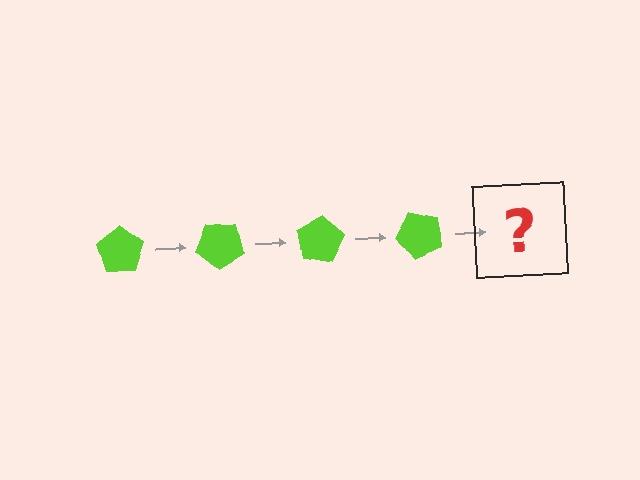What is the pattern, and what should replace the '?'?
The pattern is that the pentagon rotates 40 degrees each step. The '?' should be a lime pentagon rotated 160 degrees.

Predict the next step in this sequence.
The next step is a lime pentagon rotated 160 degrees.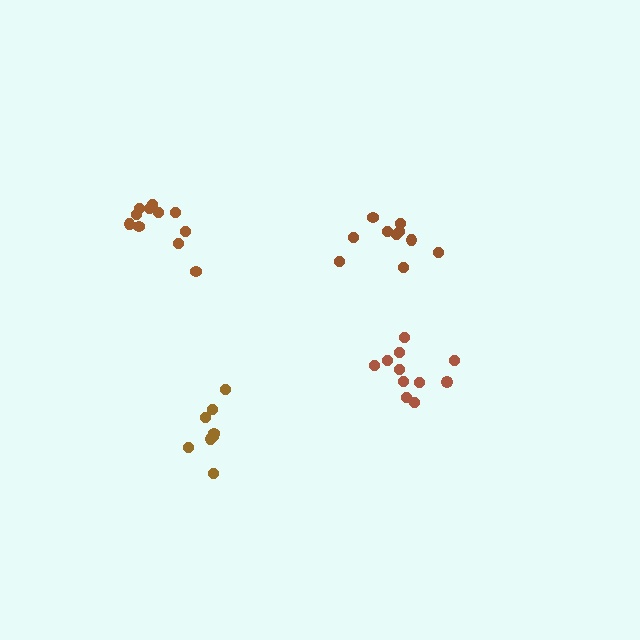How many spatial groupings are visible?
There are 4 spatial groupings.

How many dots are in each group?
Group 1: 11 dots, Group 2: 8 dots, Group 3: 11 dots, Group 4: 10 dots (40 total).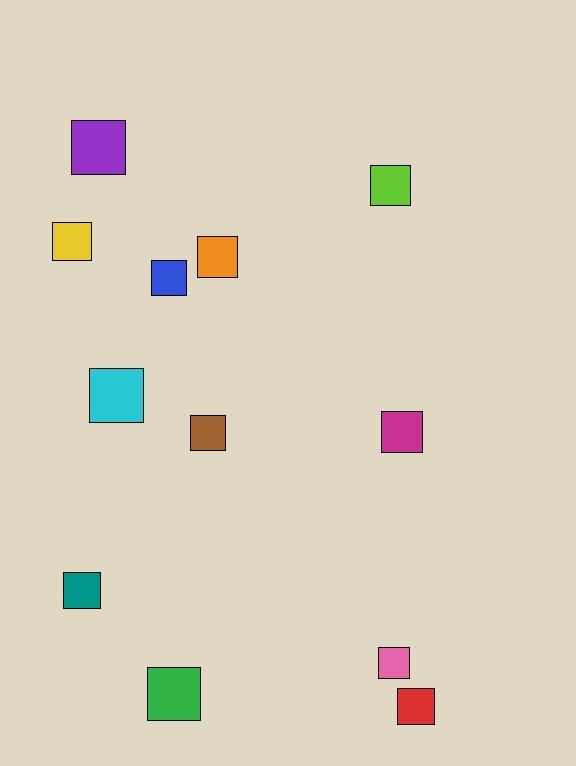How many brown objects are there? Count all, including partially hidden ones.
There is 1 brown object.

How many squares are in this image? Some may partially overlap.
There are 12 squares.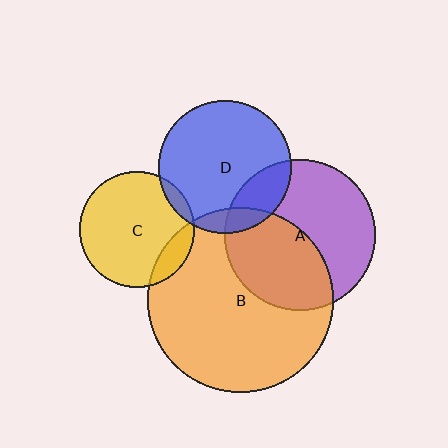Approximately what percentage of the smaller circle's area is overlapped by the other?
Approximately 45%.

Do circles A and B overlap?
Yes.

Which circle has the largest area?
Circle B (orange).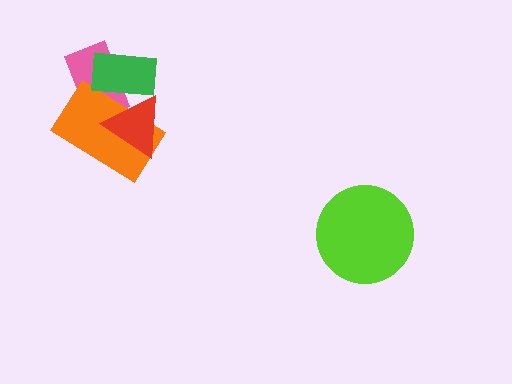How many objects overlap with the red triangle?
3 objects overlap with the red triangle.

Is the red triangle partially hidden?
Yes, it is partially covered by another shape.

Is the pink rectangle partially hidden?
Yes, it is partially covered by another shape.